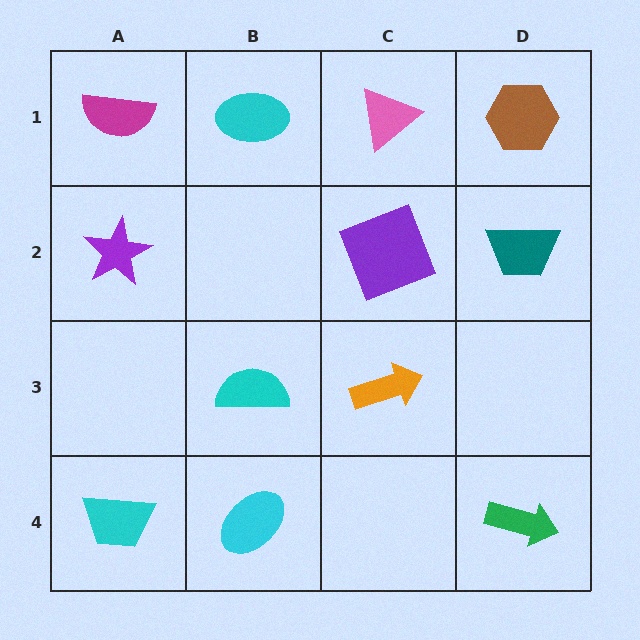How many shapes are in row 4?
3 shapes.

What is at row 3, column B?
A cyan semicircle.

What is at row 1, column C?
A pink triangle.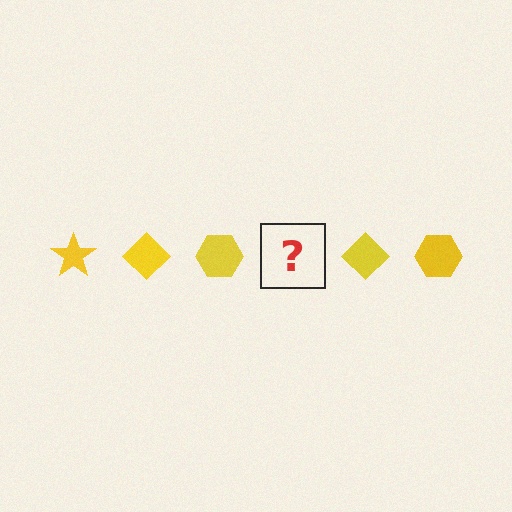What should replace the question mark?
The question mark should be replaced with a yellow star.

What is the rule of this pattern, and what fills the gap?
The rule is that the pattern cycles through star, diamond, hexagon shapes in yellow. The gap should be filled with a yellow star.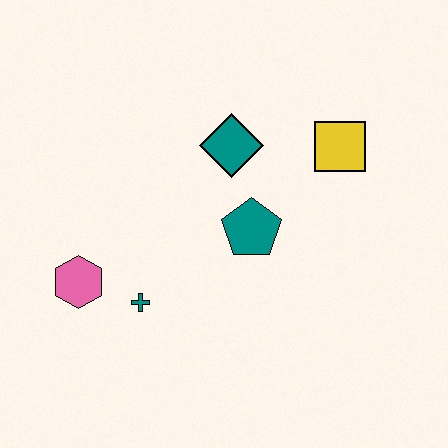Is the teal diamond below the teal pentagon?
No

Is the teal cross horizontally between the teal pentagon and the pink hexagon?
Yes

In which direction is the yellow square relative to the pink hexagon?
The yellow square is to the right of the pink hexagon.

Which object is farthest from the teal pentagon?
The pink hexagon is farthest from the teal pentagon.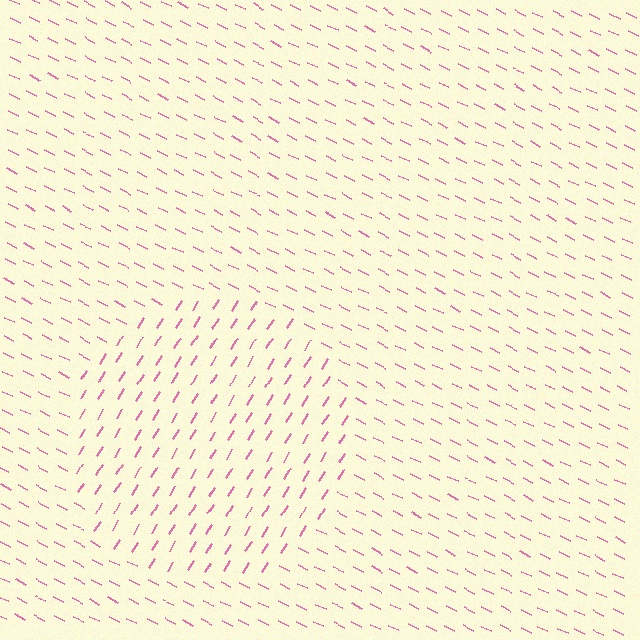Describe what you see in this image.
The image is filled with small pink line segments. A circle region in the image has lines oriented differently from the surrounding lines, creating a visible texture boundary.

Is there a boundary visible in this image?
Yes, there is a texture boundary formed by a change in line orientation.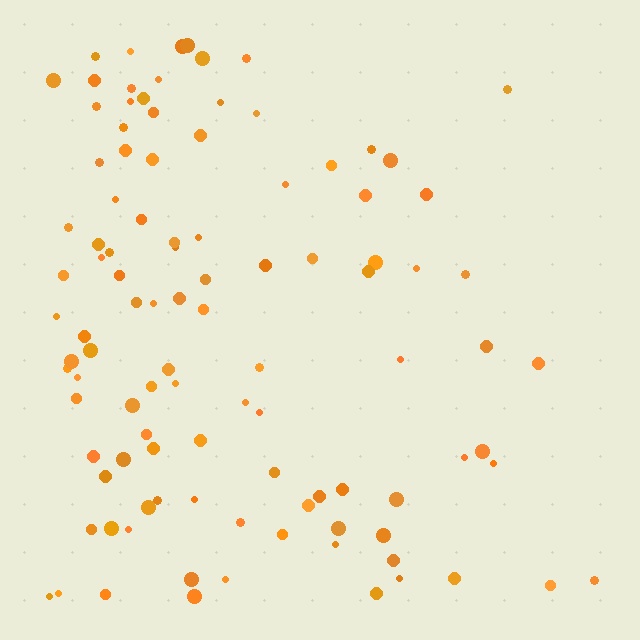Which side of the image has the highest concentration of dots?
The left.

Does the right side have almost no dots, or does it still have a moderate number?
Still a moderate number, just noticeably fewer than the left.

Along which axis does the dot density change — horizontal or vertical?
Horizontal.